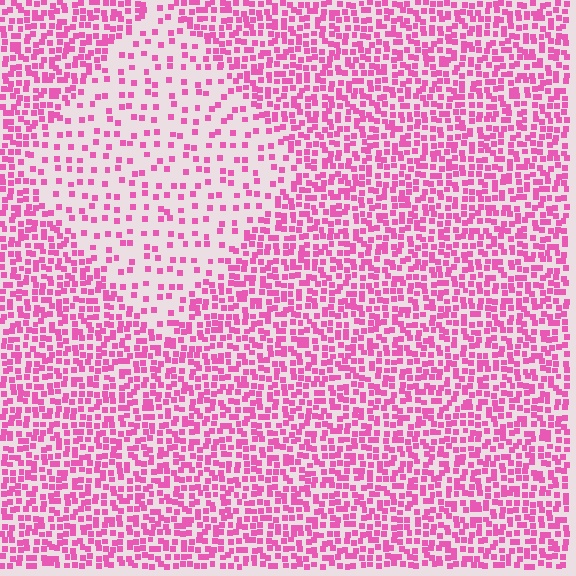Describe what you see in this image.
The image contains small pink elements arranged at two different densities. A diamond-shaped region is visible where the elements are less densely packed than the surrounding area.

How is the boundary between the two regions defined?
The boundary is defined by a change in element density (approximately 2.6x ratio). All elements are the same color, size, and shape.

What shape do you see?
I see a diamond.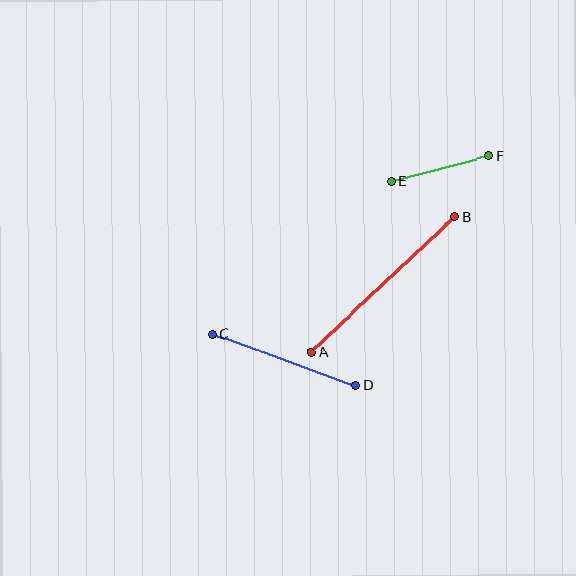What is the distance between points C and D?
The distance is approximately 152 pixels.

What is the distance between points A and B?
The distance is approximately 198 pixels.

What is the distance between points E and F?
The distance is approximately 101 pixels.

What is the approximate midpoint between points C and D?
The midpoint is at approximately (284, 360) pixels.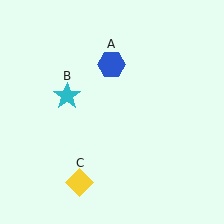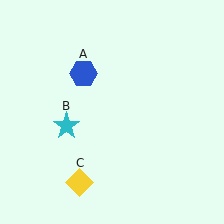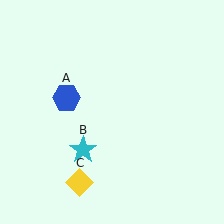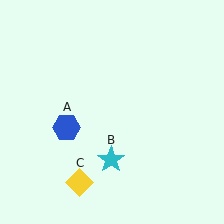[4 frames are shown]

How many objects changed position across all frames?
2 objects changed position: blue hexagon (object A), cyan star (object B).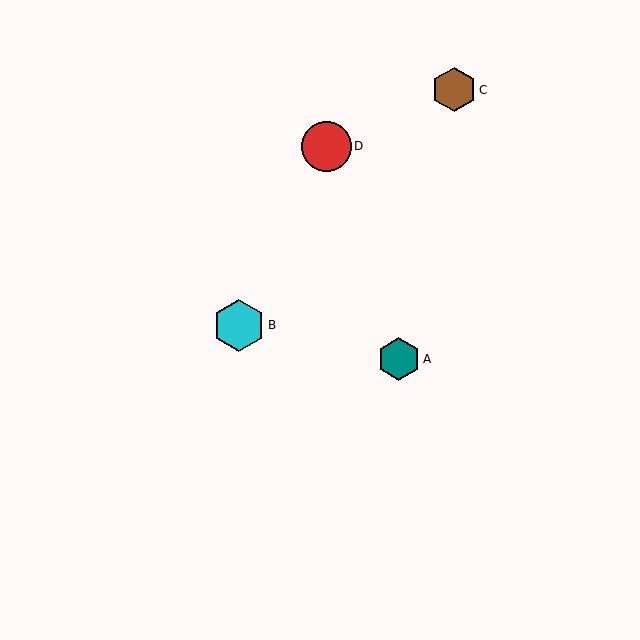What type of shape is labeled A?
Shape A is a teal hexagon.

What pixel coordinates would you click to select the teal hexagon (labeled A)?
Click at (399, 359) to select the teal hexagon A.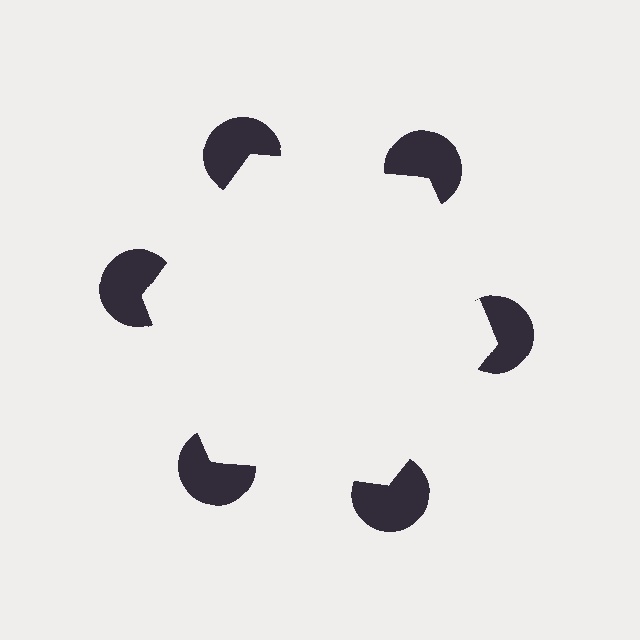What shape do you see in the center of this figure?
An illusory hexagon — its edges are inferred from the aligned wedge cuts in the pac-man discs, not physically drawn.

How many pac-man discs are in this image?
There are 6 — one at each vertex of the illusory hexagon.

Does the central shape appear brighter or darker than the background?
It typically appears slightly brighter than the background, even though no actual brightness change is drawn.